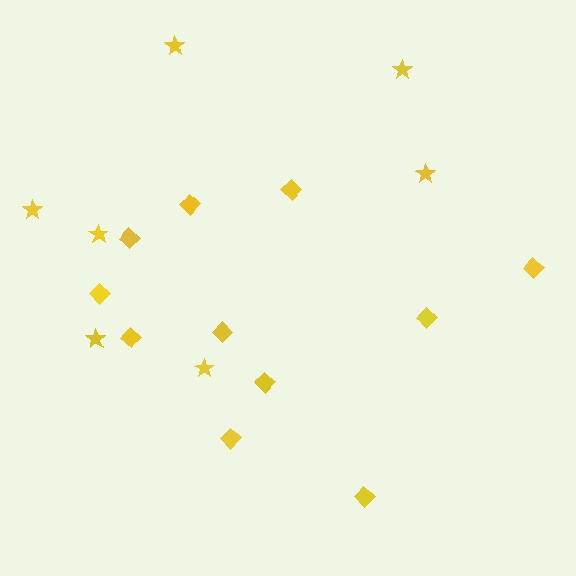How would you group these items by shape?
There are 2 groups: one group of stars (7) and one group of diamonds (11).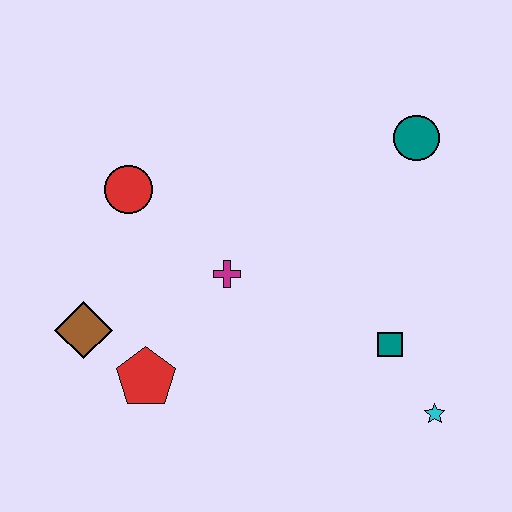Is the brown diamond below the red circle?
Yes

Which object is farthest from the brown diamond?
The teal circle is farthest from the brown diamond.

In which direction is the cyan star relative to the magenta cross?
The cyan star is to the right of the magenta cross.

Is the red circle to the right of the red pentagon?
No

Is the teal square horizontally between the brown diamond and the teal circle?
Yes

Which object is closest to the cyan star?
The teal square is closest to the cyan star.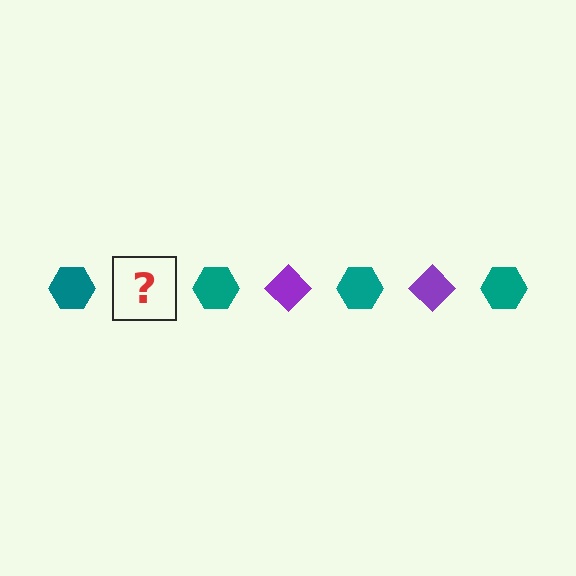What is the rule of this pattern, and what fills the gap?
The rule is that the pattern alternates between teal hexagon and purple diamond. The gap should be filled with a purple diamond.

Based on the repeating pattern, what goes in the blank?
The blank should be a purple diamond.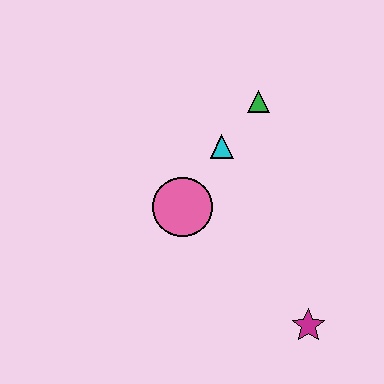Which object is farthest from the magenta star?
The green triangle is farthest from the magenta star.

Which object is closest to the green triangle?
The cyan triangle is closest to the green triangle.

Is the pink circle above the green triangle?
No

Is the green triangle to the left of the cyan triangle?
No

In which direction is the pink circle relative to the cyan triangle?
The pink circle is below the cyan triangle.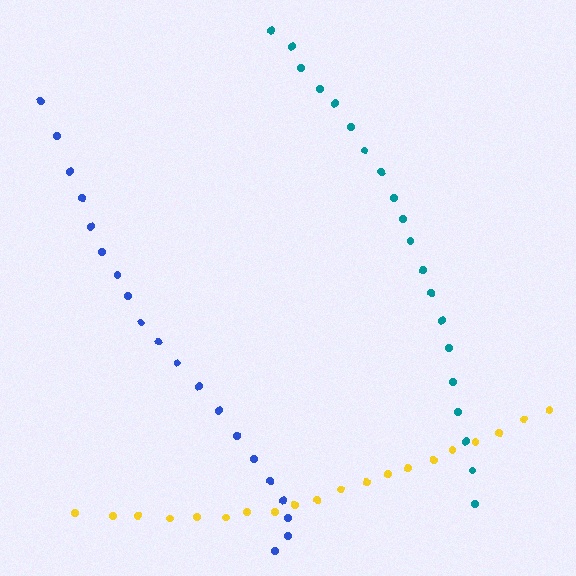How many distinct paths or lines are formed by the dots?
There are 3 distinct paths.